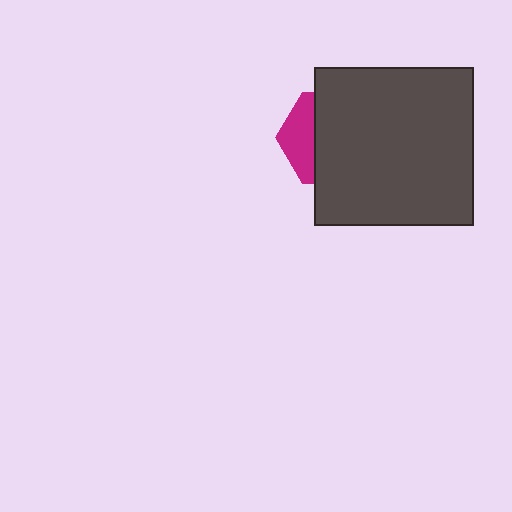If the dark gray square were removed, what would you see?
You would see the complete magenta hexagon.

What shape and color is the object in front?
The object in front is a dark gray square.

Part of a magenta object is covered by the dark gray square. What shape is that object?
It is a hexagon.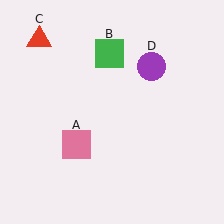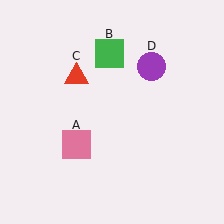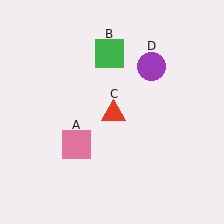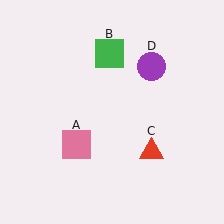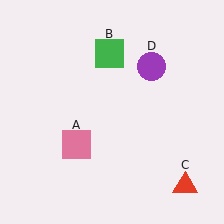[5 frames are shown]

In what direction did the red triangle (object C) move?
The red triangle (object C) moved down and to the right.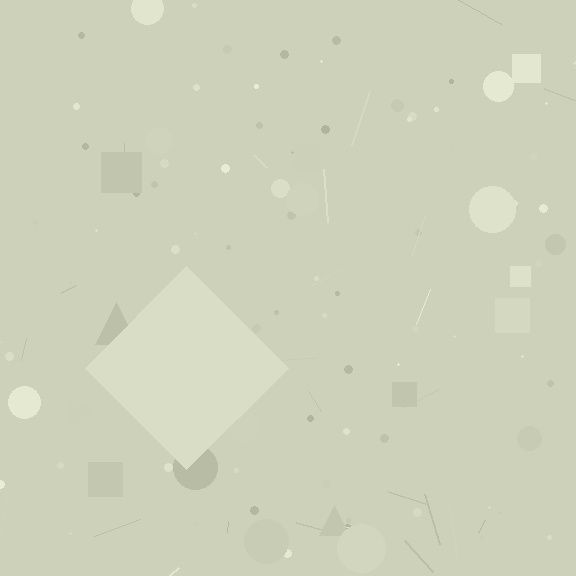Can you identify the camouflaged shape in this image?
The camouflaged shape is a diamond.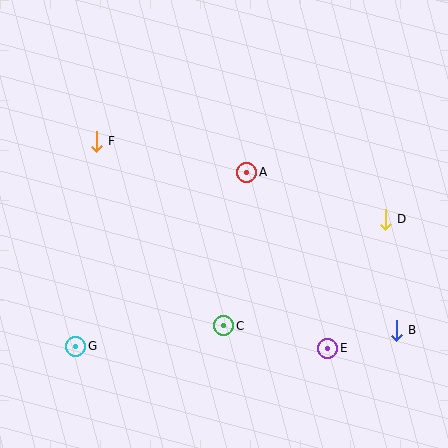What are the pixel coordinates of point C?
Point C is at (224, 326).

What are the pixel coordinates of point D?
Point D is at (385, 219).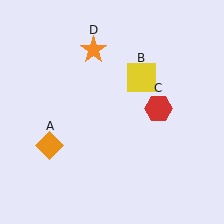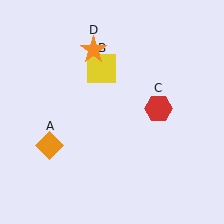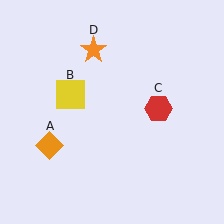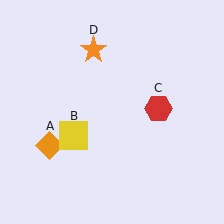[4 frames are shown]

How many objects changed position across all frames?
1 object changed position: yellow square (object B).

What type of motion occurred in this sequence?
The yellow square (object B) rotated counterclockwise around the center of the scene.